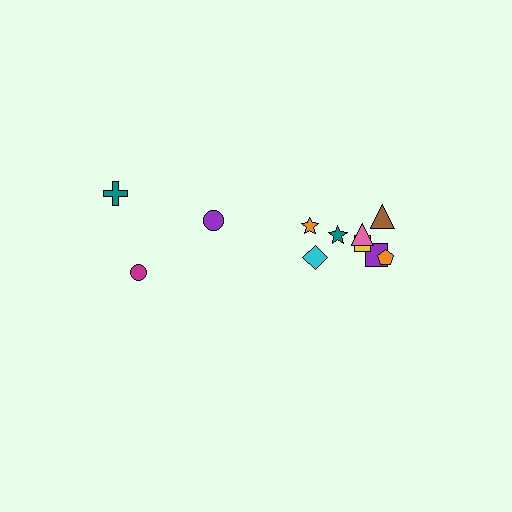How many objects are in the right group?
There are 8 objects.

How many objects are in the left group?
There are 3 objects.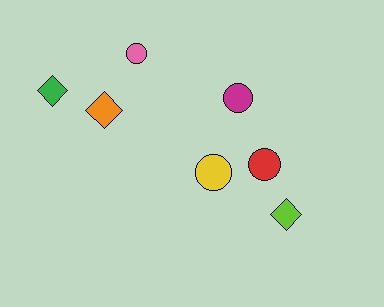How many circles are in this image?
There are 4 circles.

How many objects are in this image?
There are 7 objects.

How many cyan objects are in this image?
There are no cyan objects.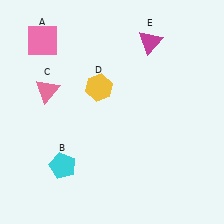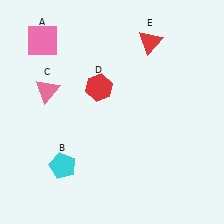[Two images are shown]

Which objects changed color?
D changed from yellow to red. E changed from magenta to red.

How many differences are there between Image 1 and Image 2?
There are 2 differences between the two images.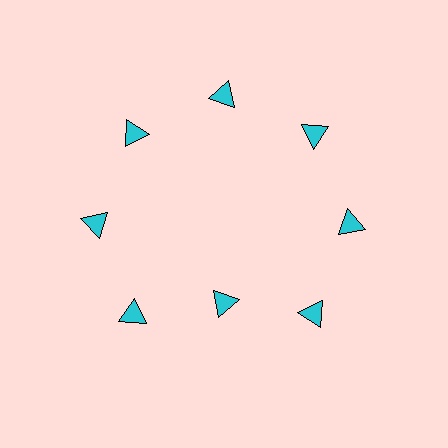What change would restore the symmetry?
The symmetry would be restored by moving it outward, back onto the ring so that all 8 triangles sit at equal angles and equal distance from the center.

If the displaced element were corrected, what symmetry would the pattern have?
It would have 8-fold rotational symmetry — the pattern would map onto itself every 45 degrees.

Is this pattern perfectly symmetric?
No. The 8 cyan triangles are arranged in a ring, but one element near the 6 o'clock position is pulled inward toward the center, breaking the 8-fold rotational symmetry.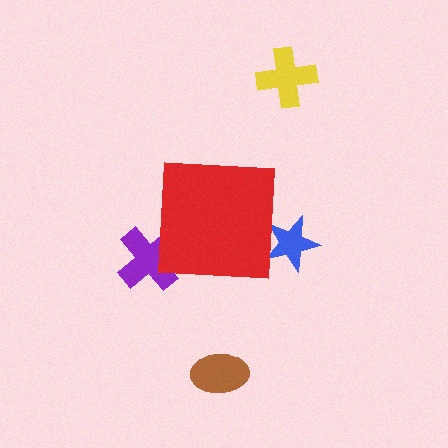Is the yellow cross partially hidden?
No, the yellow cross is fully visible.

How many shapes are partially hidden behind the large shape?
2 shapes are partially hidden.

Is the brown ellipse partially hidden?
No, the brown ellipse is fully visible.